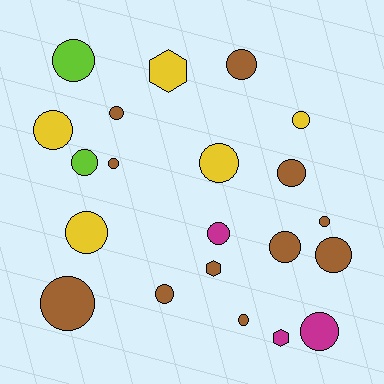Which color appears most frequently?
Brown, with 11 objects.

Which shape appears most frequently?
Circle, with 18 objects.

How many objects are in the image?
There are 21 objects.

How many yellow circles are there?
There are 4 yellow circles.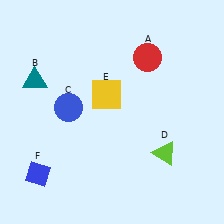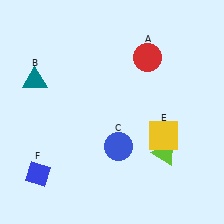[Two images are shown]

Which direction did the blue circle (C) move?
The blue circle (C) moved right.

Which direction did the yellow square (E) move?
The yellow square (E) moved right.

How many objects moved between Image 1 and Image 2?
2 objects moved between the two images.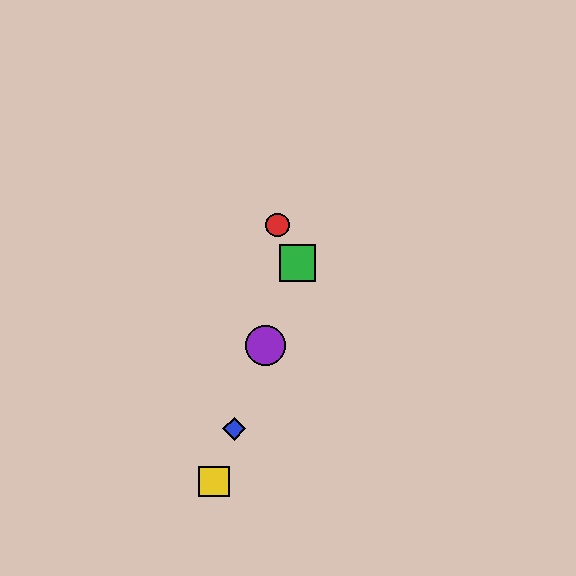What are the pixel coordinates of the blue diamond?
The blue diamond is at (234, 429).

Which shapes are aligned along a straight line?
The blue diamond, the green square, the yellow square, the purple circle are aligned along a straight line.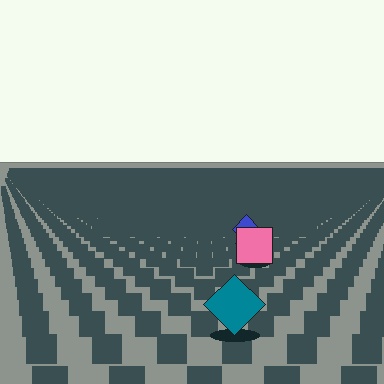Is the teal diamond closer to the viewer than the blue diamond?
Yes. The teal diamond is closer — you can tell from the texture gradient: the ground texture is coarser near it.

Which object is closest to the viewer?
The teal diamond is closest. The texture marks near it are larger and more spread out.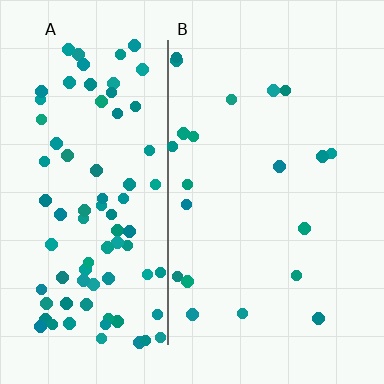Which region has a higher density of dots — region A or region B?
A (the left).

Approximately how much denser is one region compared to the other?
Approximately 4.4× — region A over region B.